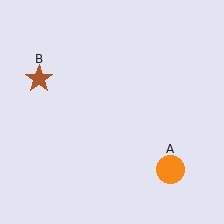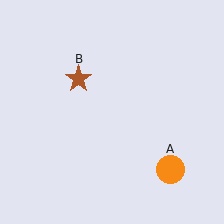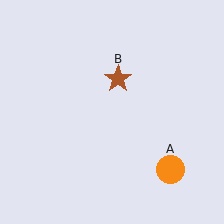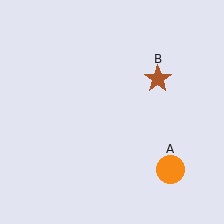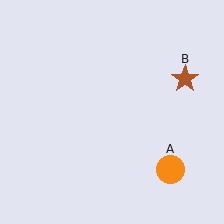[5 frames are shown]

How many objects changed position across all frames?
1 object changed position: brown star (object B).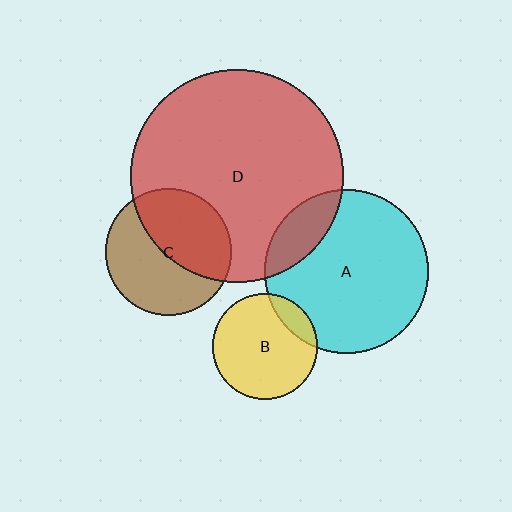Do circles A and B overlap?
Yes.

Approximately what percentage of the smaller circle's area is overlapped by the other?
Approximately 15%.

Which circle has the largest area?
Circle D (red).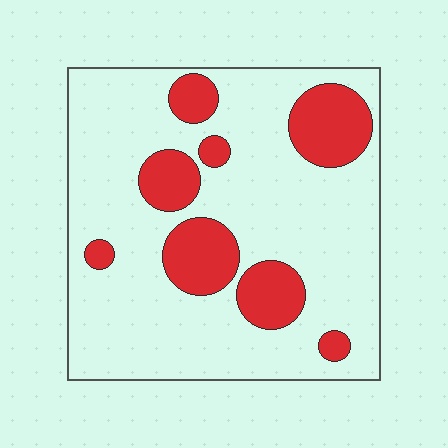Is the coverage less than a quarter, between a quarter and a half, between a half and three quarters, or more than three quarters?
Less than a quarter.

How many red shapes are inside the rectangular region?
8.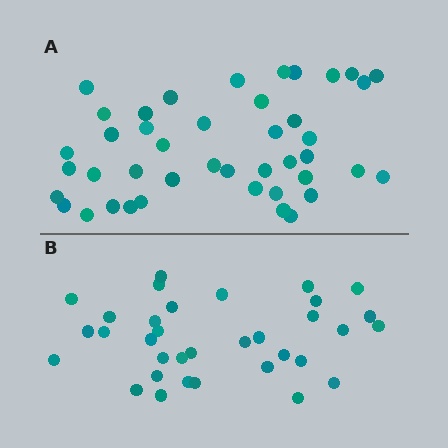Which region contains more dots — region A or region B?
Region A (the top region) has more dots.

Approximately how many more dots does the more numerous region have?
Region A has roughly 8 or so more dots than region B.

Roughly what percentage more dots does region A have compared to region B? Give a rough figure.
About 25% more.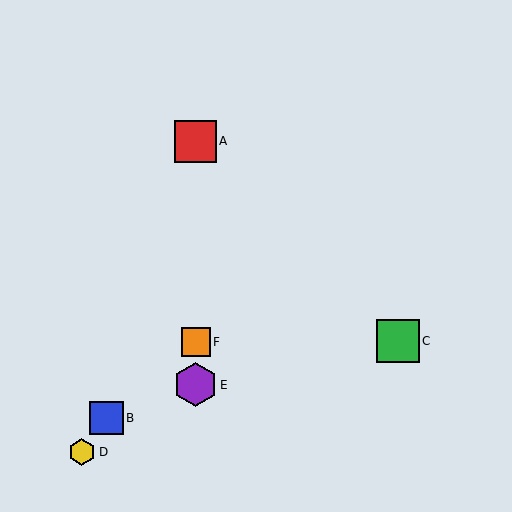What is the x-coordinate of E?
Object E is at x≈196.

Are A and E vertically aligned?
Yes, both are at x≈196.